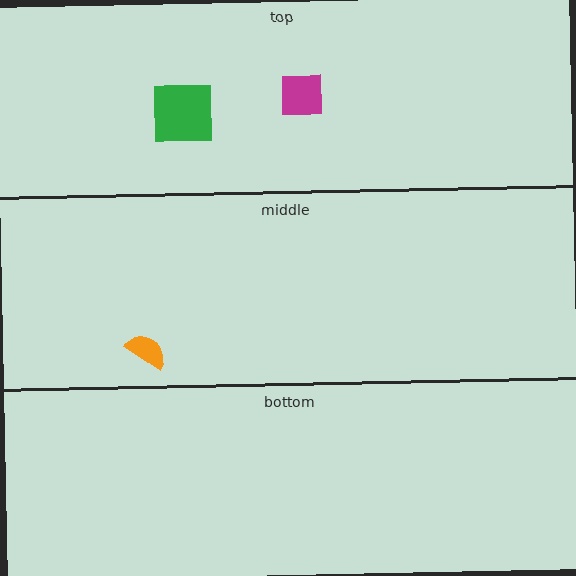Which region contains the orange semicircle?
The middle region.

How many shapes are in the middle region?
1.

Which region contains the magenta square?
The top region.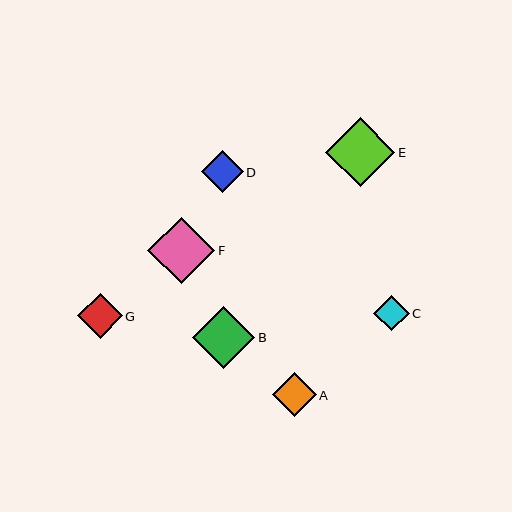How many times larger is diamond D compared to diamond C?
Diamond D is approximately 1.2 times the size of diamond C.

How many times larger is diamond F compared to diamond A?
Diamond F is approximately 1.5 times the size of diamond A.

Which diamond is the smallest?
Diamond C is the smallest with a size of approximately 36 pixels.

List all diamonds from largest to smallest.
From largest to smallest: E, F, B, G, A, D, C.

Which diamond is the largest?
Diamond E is the largest with a size of approximately 69 pixels.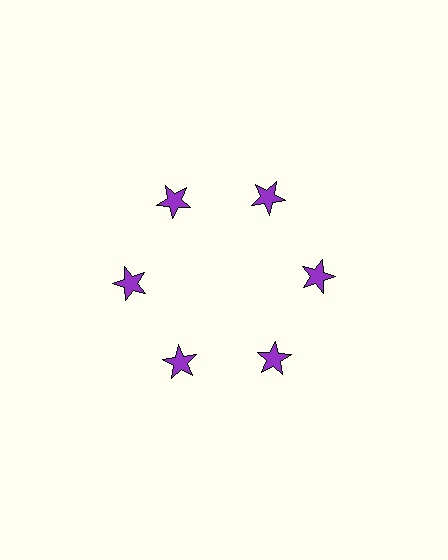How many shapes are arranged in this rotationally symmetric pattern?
There are 6 shapes, arranged in 6 groups of 1.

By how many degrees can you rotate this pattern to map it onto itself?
The pattern maps onto itself every 60 degrees of rotation.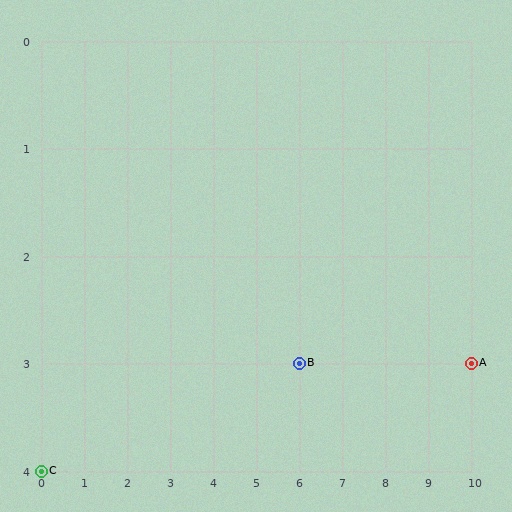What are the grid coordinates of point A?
Point A is at grid coordinates (10, 3).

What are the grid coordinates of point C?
Point C is at grid coordinates (0, 4).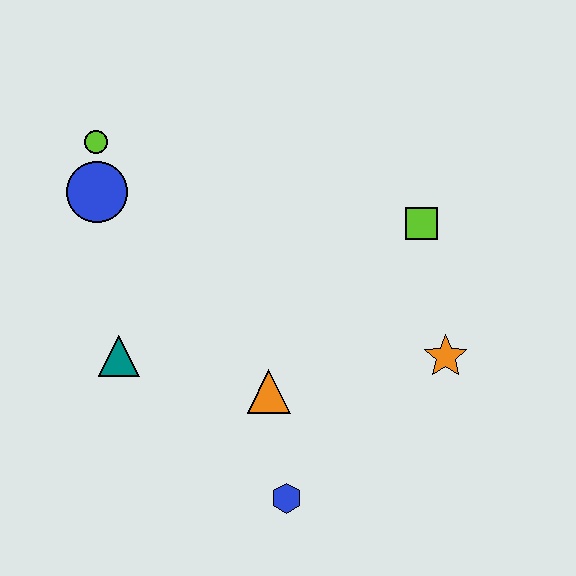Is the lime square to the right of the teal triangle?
Yes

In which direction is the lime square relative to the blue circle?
The lime square is to the right of the blue circle.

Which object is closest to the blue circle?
The lime circle is closest to the blue circle.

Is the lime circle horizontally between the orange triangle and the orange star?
No